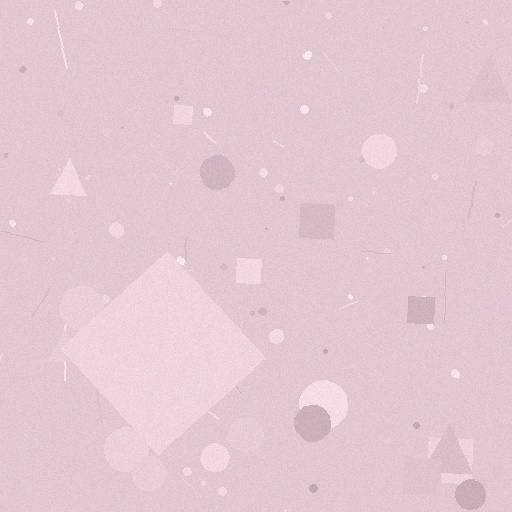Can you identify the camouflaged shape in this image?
The camouflaged shape is a diamond.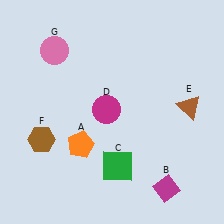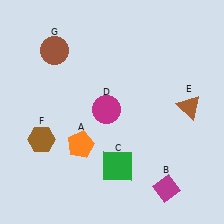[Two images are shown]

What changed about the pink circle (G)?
In Image 1, G is pink. In Image 2, it changed to brown.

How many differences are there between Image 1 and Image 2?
There is 1 difference between the two images.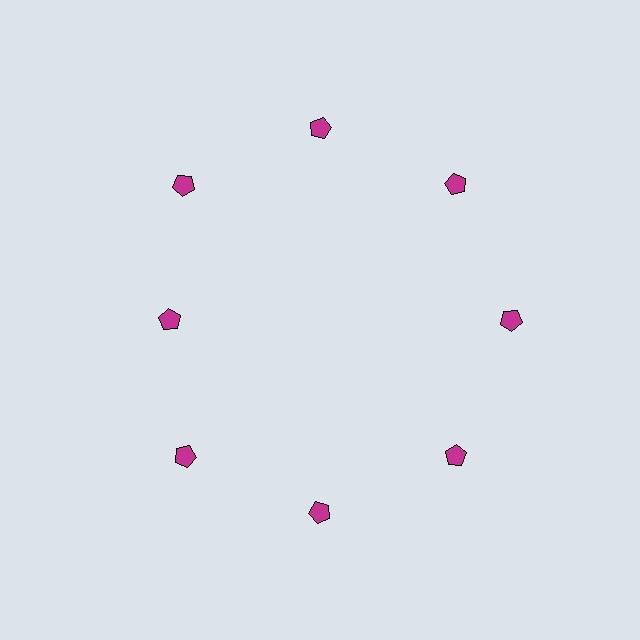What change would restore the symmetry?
The symmetry would be restored by moving it outward, back onto the ring so that all 8 pentagons sit at equal angles and equal distance from the center.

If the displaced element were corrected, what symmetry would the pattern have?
It would have 8-fold rotational symmetry — the pattern would map onto itself every 45 degrees.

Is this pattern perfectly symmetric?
No. The 8 magenta pentagons are arranged in a ring, but one element near the 9 o'clock position is pulled inward toward the center, breaking the 8-fold rotational symmetry.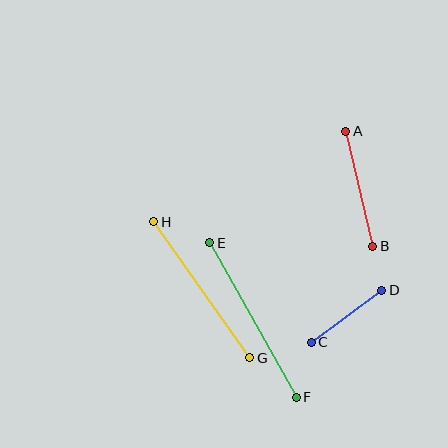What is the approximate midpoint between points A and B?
The midpoint is at approximately (359, 189) pixels.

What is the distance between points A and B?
The distance is approximately 118 pixels.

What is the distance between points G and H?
The distance is approximately 166 pixels.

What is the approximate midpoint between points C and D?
The midpoint is at approximately (347, 316) pixels.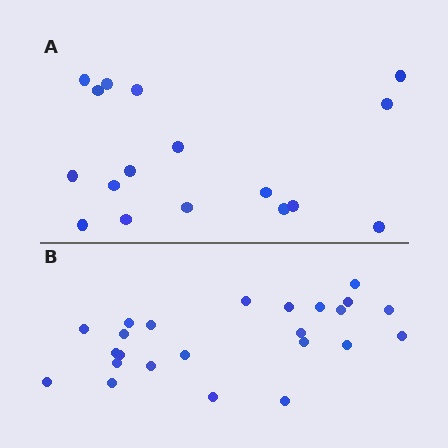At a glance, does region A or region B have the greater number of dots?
Region B (the bottom region) has more dots.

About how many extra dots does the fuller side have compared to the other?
Region B has roughly 8 or so more dots than region A.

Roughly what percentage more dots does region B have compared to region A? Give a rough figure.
About 40% more.